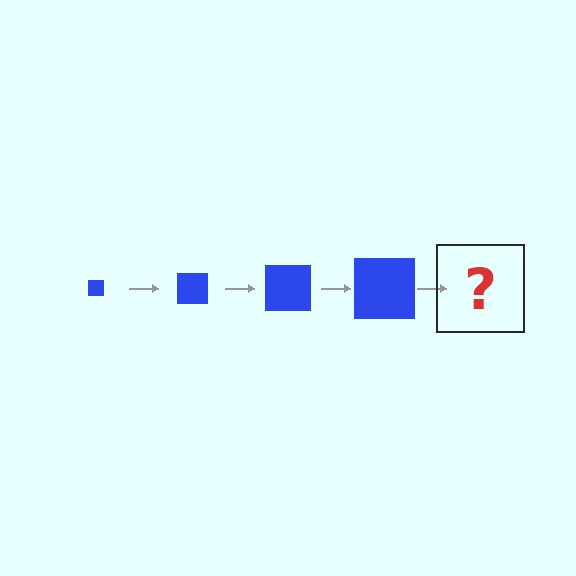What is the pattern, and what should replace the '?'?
The pattern is that the square gets progressively larger each step. The '?' should be a blue square, larger than the previous one.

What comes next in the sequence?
The next element should be a blue square, larger than the previous one.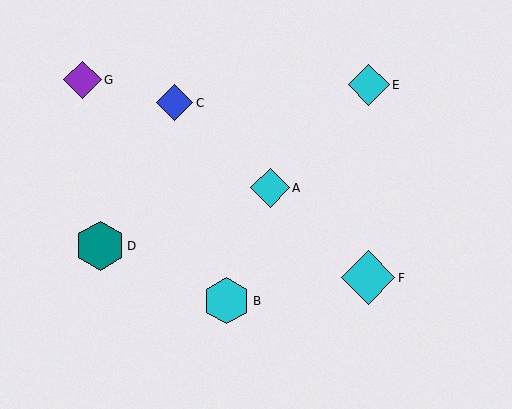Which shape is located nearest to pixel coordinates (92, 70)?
The purple diamond (labeled G) at (83, 80) is nearest to that location.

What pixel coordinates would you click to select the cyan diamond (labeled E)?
Click at (369, 85) to select the cyan diamond E.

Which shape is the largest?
The cyan diamond (labeled F) is the largest.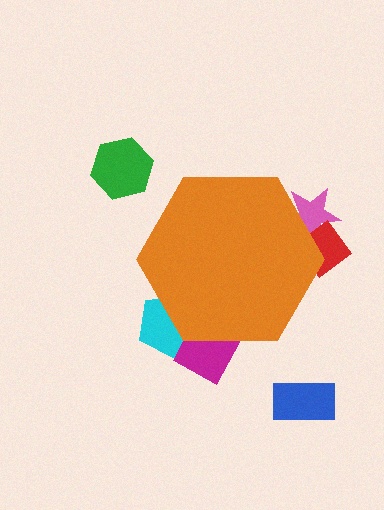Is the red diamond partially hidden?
Yes, the red diamond is partially hidden behind the orange hexagon.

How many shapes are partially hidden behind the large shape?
4 shapes are partially hidden.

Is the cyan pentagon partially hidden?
Yes, the cyan pentagon is partially hidden behind the orange hexagon.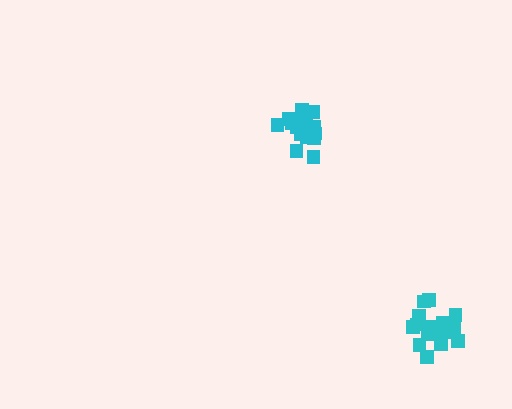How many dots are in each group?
Group 1: 19 dots, Group 2: 18 dots (37 total).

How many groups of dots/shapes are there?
There are 2 groups.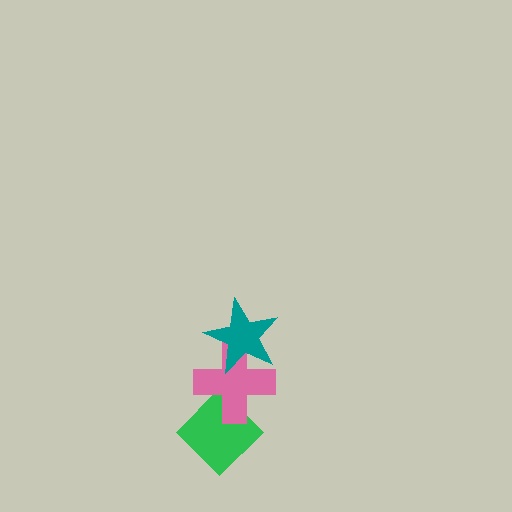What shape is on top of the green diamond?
The pink cross is on top of the green diamond.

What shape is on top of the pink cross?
The teal star is on top of the pink cross.